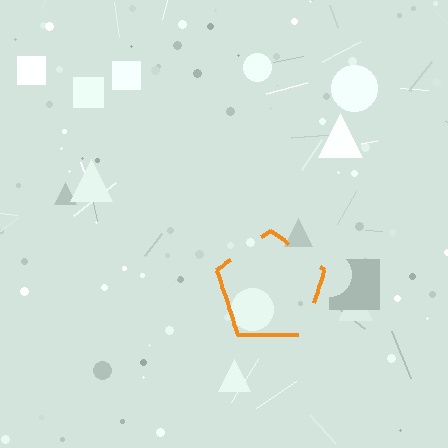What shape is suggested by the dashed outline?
The dashed outline suggests a pentagon.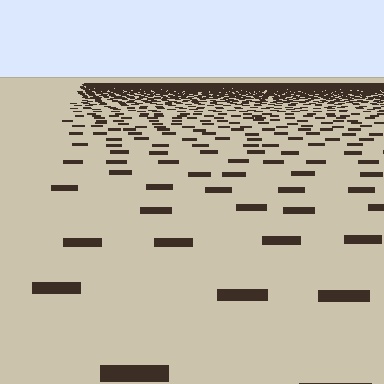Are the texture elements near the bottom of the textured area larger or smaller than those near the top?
Larger. Near the bottom, elements are closer to the viewer and appear at a bigger on-screen size.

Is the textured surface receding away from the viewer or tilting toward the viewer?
The surface is receding away from the viewer. Texture elements get smaller and denser toward the top.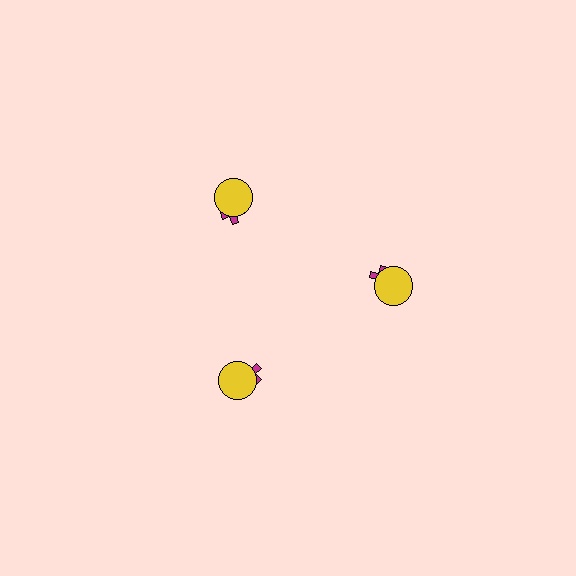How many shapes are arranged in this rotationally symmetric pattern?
There are 6 shapes, arranged in 3 groups of 2.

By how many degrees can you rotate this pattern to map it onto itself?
The pattern maps onto itself every 120 degrees of rotation.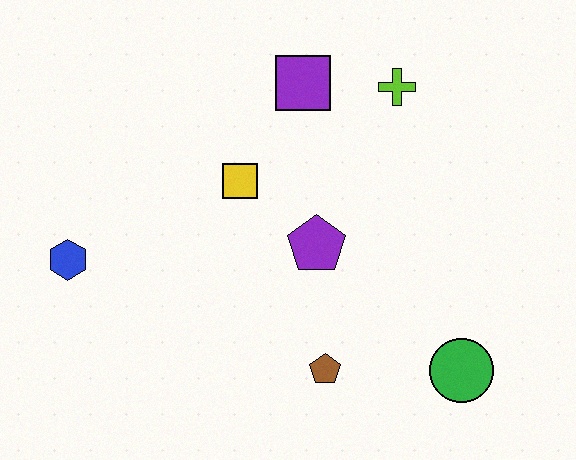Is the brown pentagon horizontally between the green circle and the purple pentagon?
Yes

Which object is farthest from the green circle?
The blue hexagon is farthest from the green circle.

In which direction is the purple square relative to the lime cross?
The purple square is to the left of the lime cross.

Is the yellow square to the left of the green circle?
Yes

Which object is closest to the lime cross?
The purple square is closest to the lime cross.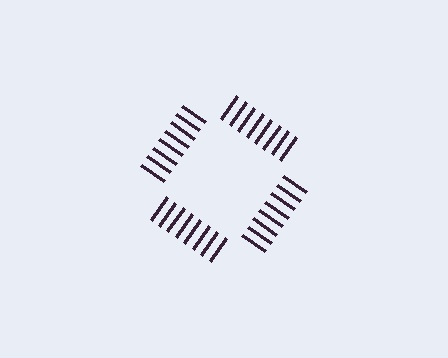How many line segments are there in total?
32 — 8 along each of the 4 edges.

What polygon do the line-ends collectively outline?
An illusory square — the line segments terminate on its edges but no continuous stroke is drawn.